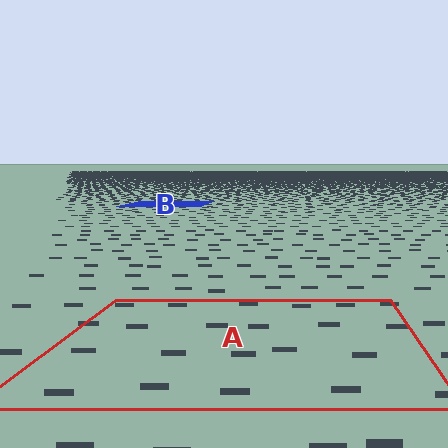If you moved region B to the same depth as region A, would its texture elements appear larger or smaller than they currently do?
They would appear larger. At a closer depth, the same texture elements are projected at a bigger on-screen size.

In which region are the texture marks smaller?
The texture marks are smaller in region B, because it is farther away.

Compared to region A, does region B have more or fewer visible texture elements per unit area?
Region B has more texture elements per unit area — they are packed more densely because it is farther away.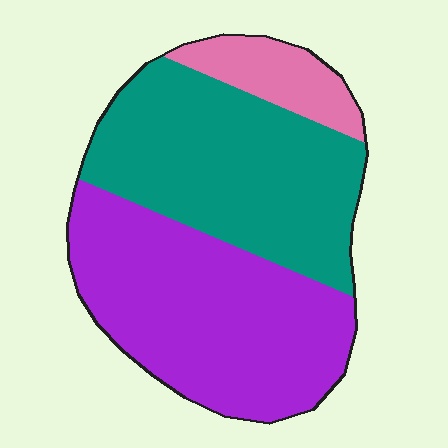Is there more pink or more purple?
Purple.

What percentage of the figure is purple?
Purple covers about 45% of the figure.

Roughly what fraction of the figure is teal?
Teal covers 43% of the figure.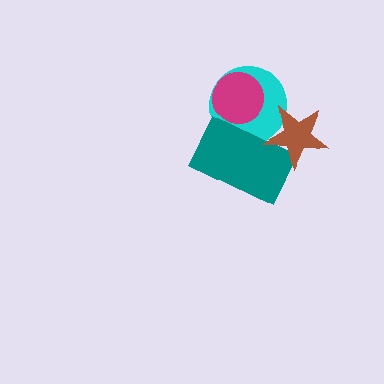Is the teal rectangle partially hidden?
Yes, it is partially covered by another shape.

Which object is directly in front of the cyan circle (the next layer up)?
The magenta circle is directly in front of the cyan circle.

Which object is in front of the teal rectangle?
The brown star is in front of the teal rectangle.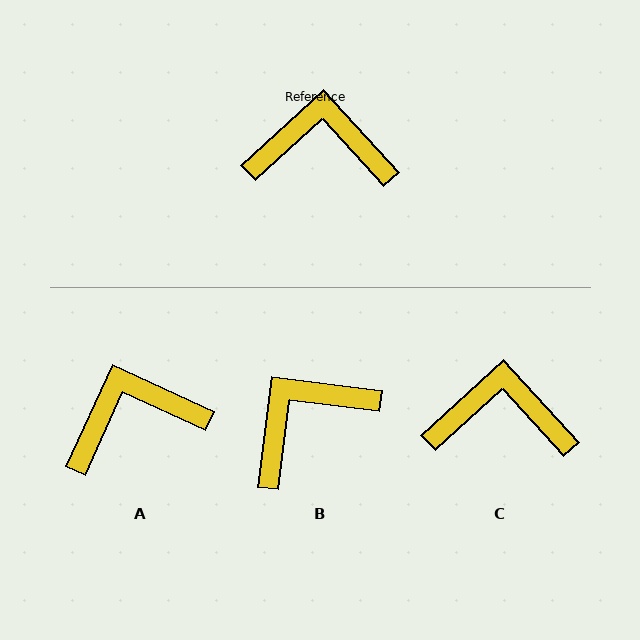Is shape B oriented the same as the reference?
No, it is off by about 40 degrees.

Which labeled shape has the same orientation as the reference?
C.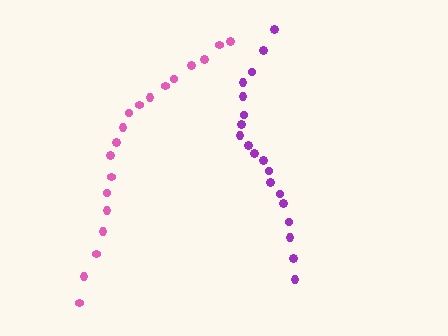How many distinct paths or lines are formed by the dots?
There are 2 distinct paths.